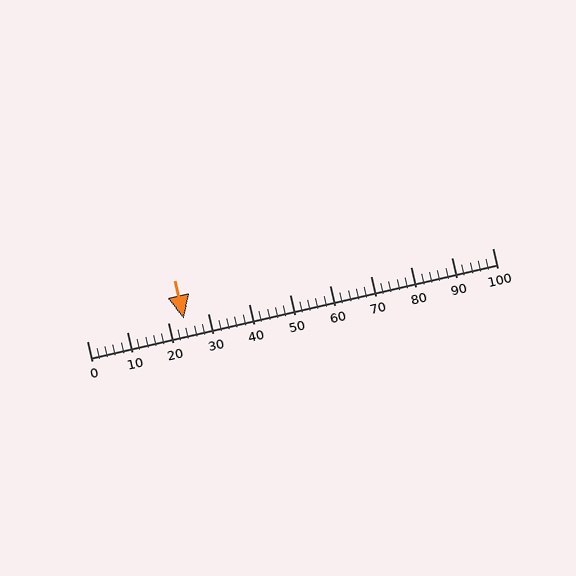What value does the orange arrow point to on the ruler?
The orange arrow points to approximately 24.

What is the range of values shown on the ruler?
The ruler shows values from 0 to 100.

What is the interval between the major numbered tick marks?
The major tick marks are spaced 10 units apart.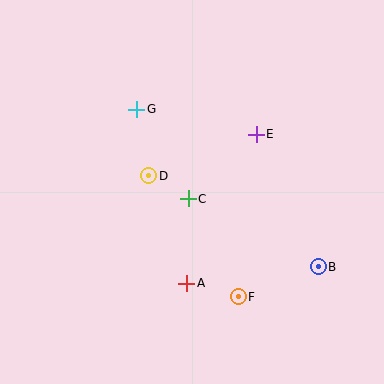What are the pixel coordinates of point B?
Point B is at (318, 267).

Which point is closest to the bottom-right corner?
Point B is closest to the bottom-right corner.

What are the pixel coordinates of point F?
Point F is at (238, 297).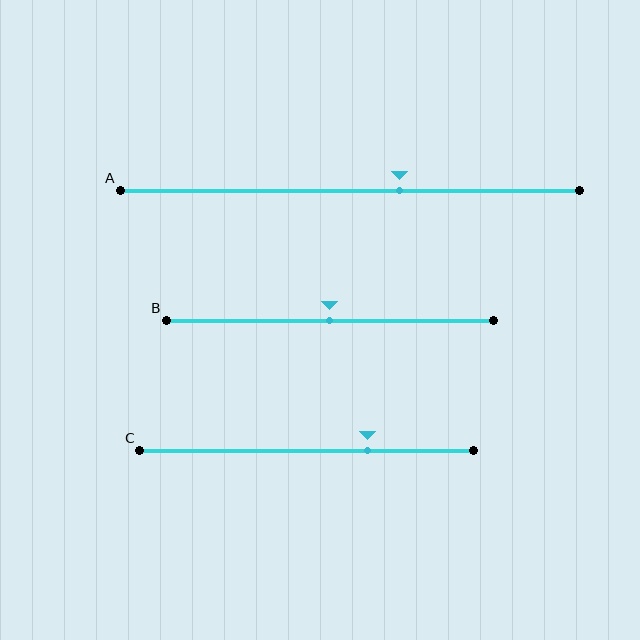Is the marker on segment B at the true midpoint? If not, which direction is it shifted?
Yes, the marker on segment B is at the true midpoint.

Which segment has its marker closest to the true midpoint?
Segment B has its marker closest to the true midpoint.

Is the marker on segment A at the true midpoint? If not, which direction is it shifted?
No, the marker on segment A is shifted to the right by about 11% of the segment length.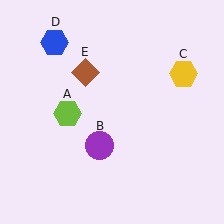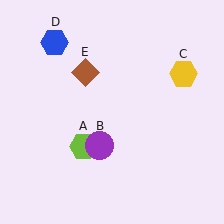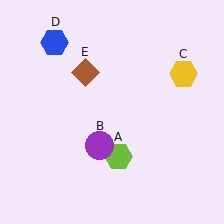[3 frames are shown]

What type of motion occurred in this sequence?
The lime hexagon (object A) rotated counterclockwise around the center of the scene.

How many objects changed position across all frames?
1 object changed position: lime hexagon (object A).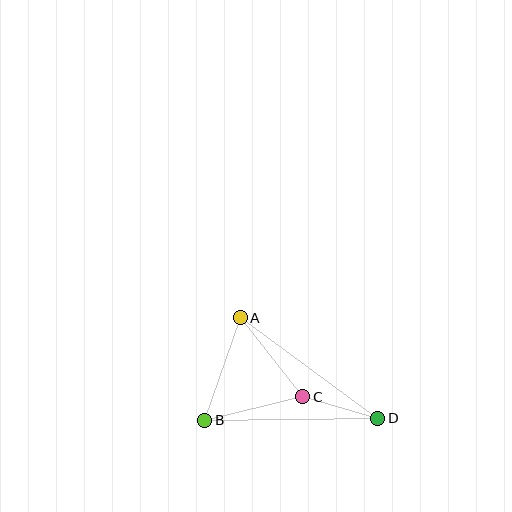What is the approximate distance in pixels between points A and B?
The distance between A and B is approximately 108 pixels.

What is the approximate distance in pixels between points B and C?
The distance between B and C is approximately 101 pixels.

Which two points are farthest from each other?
Points B and D are farthest from each other.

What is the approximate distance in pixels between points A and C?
The distance between A and C is approximately 100 pixels.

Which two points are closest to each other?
Points C and D are closest to each other.